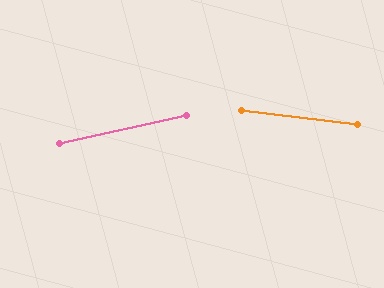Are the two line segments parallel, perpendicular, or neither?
Neither parallel nor perpendicular — they differ by about 19°.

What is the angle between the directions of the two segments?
Approximately 19 degrees.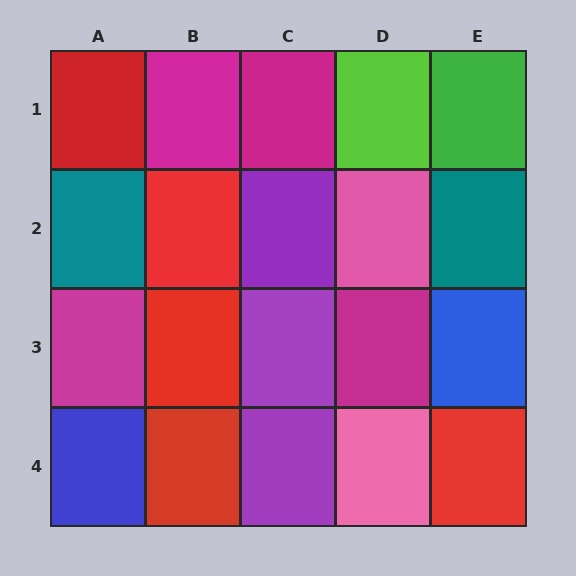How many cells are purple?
3 cells are purple.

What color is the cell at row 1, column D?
Lime.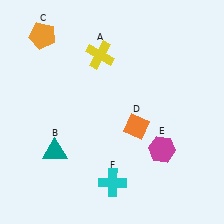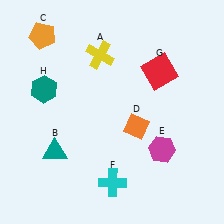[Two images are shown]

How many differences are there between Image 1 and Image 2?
There are 2 differences between the two images.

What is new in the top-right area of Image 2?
A red square (G) was added in the top-right area of Image 2.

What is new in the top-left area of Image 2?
A teal hexagon (H) was added in the top-left area of Image 2.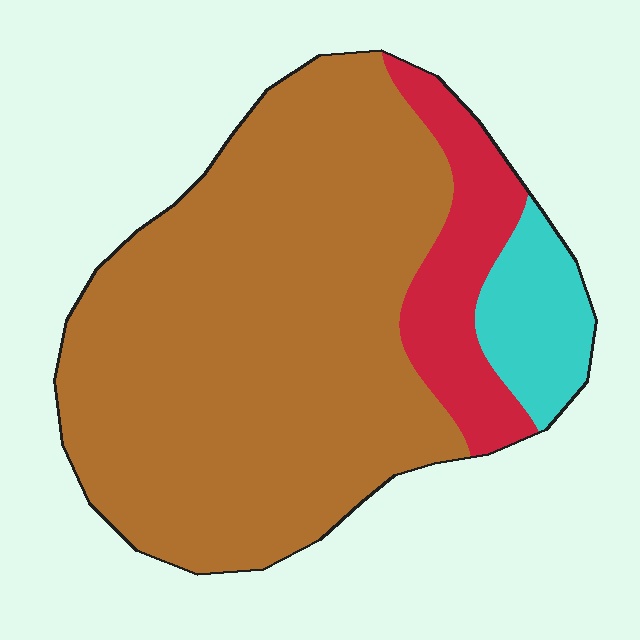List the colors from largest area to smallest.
From largest to smallest: brown, red, cyan.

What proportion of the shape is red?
Red covers roughly 15% of the shape.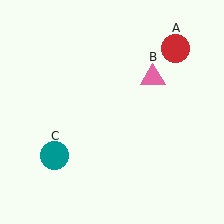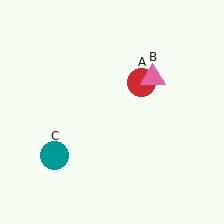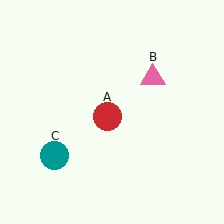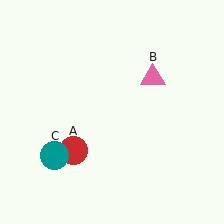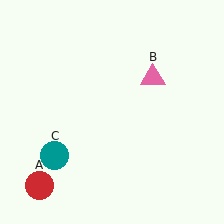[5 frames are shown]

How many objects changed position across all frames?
1 object changed position: red circle (object A).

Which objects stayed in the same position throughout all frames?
Pink triangle (object B) and teal circle (object C) remained stationary.